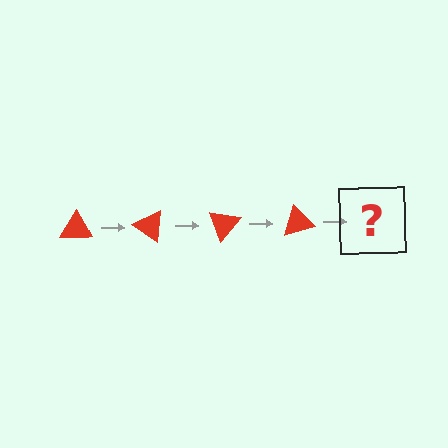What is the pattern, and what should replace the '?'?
The pattern is that the triangle rotates 35 degrees each step. The '?' should be a red triangle rotated 140 degrees.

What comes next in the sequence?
The next element should be a red triangle rotated 140 degrees.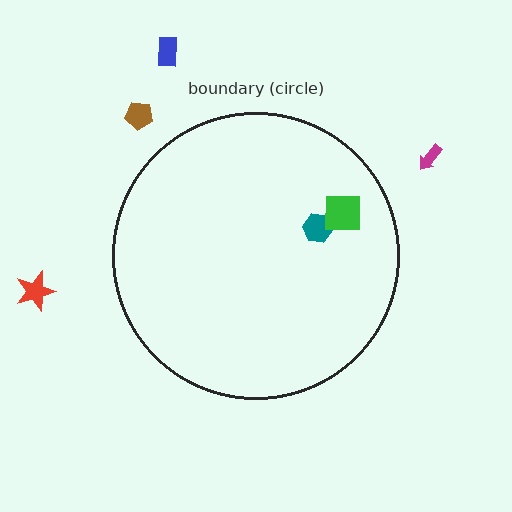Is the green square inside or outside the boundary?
Inside.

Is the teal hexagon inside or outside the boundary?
Inside.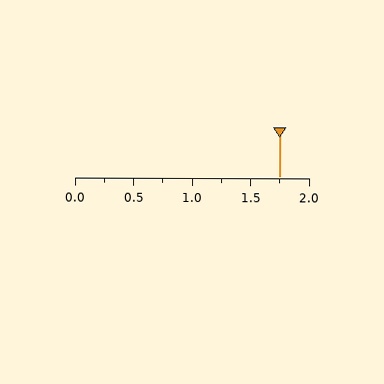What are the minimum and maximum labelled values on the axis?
The axis runs from 0.0 to 2.0.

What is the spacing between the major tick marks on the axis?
The major ticks are spaced 0.5 apart.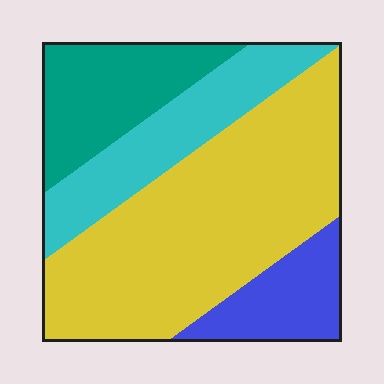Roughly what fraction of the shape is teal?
Teal takes up about one sixth (1/6) of the shape.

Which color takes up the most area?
Yellow, at roughly 50%.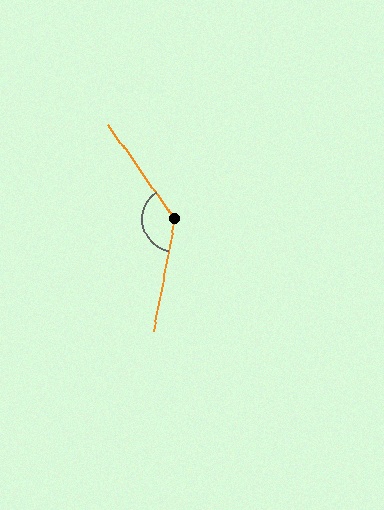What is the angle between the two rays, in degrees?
Approximately 134 degrees.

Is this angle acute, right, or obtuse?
It is obtuse.